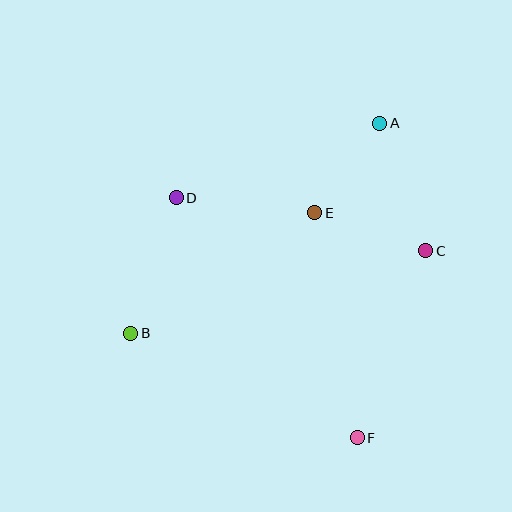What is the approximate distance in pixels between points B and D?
The distance between B and D is approximately 143 pixels.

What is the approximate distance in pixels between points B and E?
The distance between B and E is approximately 220 pixels.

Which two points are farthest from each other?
Points A and B are farthest from each other.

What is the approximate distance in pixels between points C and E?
The distance between C and E is approximately 117 pixels.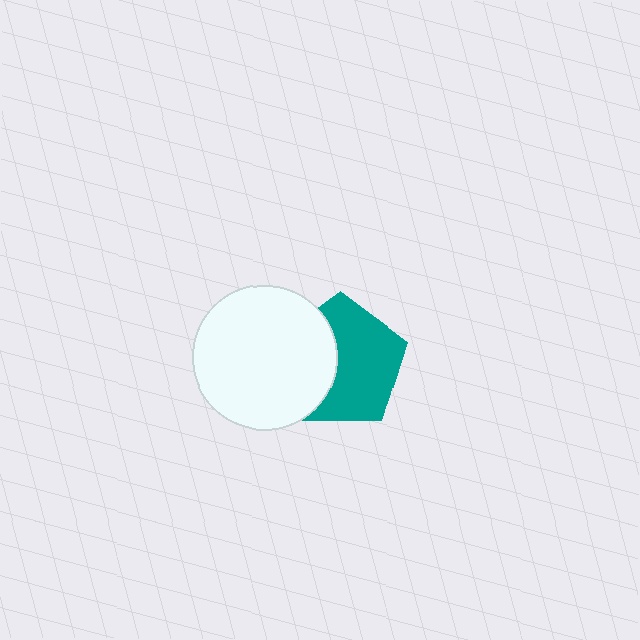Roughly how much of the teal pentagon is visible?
About half of it is visible (roughly 62%).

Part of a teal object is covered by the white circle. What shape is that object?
It is a pentagon.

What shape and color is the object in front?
The object in front is a white circle.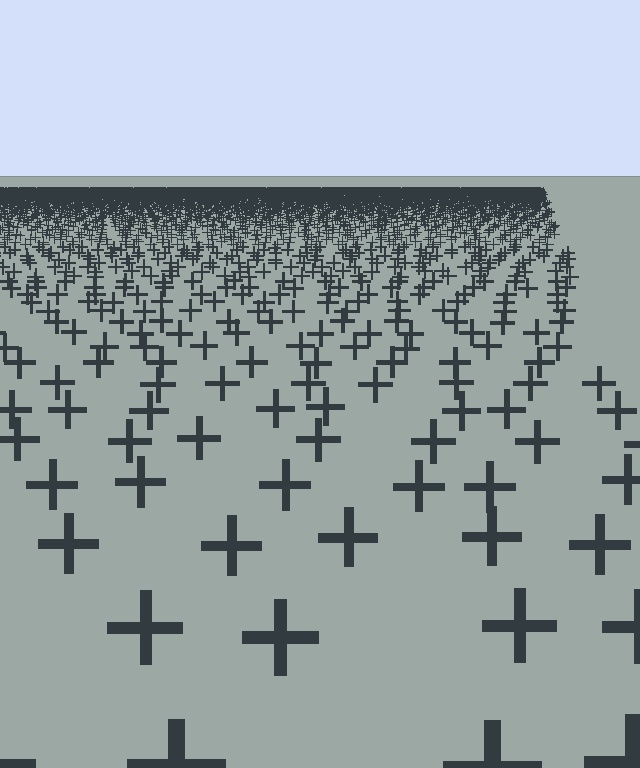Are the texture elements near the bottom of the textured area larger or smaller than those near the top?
Larger. Near the bottom, elements are closer to the viewer and appear at a bigger on-screen size.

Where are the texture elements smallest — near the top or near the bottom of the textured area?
Near the top.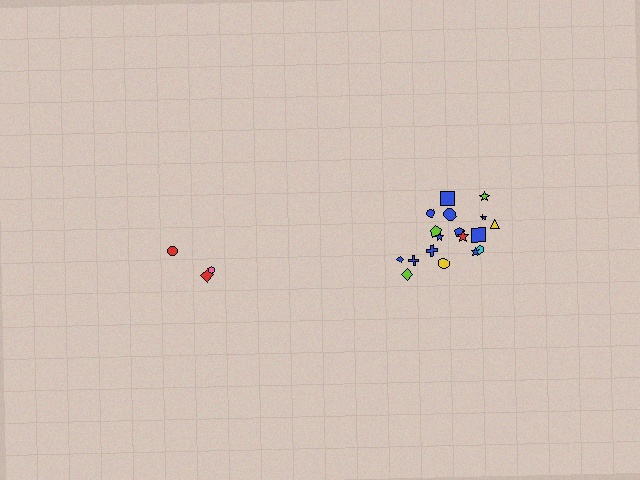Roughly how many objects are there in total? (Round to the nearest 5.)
Roughly 20 objects in total.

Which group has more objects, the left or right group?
The right group.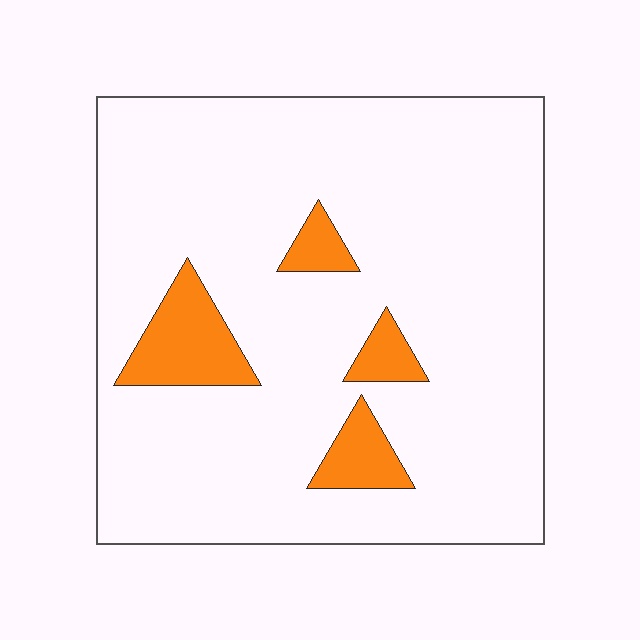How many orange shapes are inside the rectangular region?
4.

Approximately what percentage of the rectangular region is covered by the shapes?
Approximately 10%.